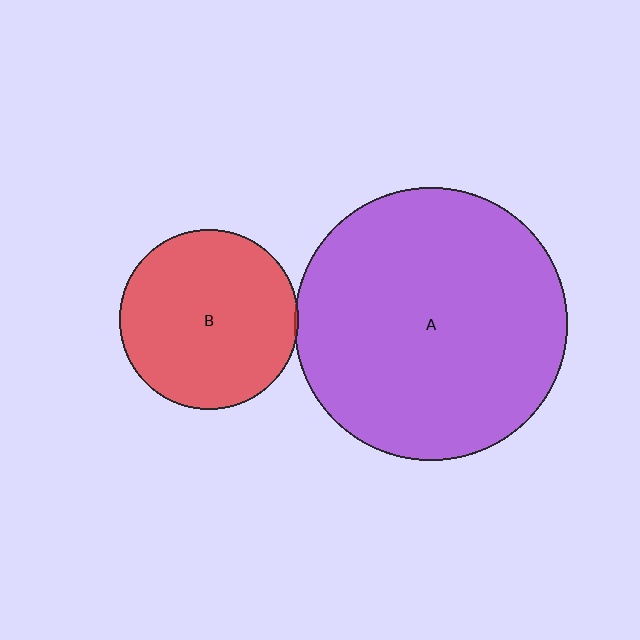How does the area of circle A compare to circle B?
Approximately 2.3 times.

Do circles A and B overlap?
Yes.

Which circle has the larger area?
Circle A (purple).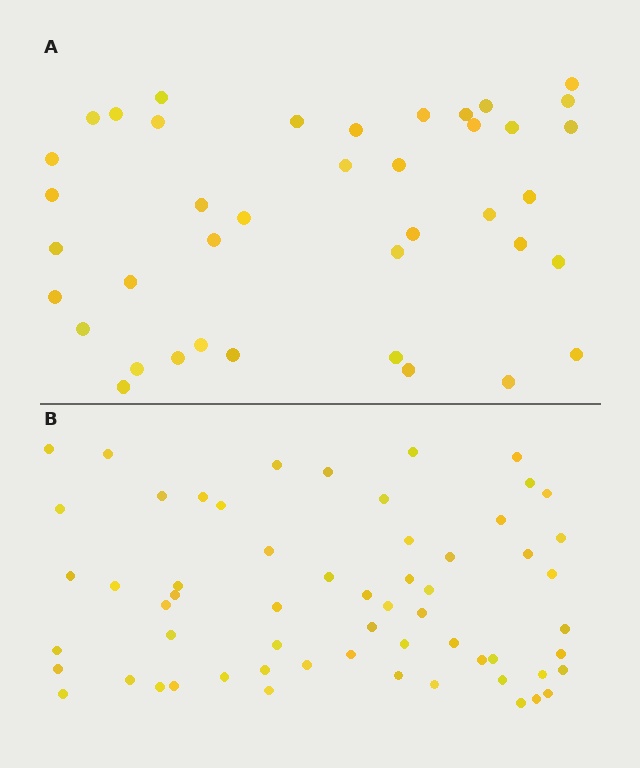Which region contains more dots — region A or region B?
Region B (the bottom region) has more dots.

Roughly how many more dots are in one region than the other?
Region B has approximately 20 more dots than region A.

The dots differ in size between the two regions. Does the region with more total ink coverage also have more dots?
No. Region A has more total ink coverage because its dots are larger, but region B actually contains more individual dots. Total area can be misleading — the number of items is what matters here.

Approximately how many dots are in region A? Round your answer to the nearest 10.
About 40 dots.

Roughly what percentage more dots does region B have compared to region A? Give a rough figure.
About 50% more.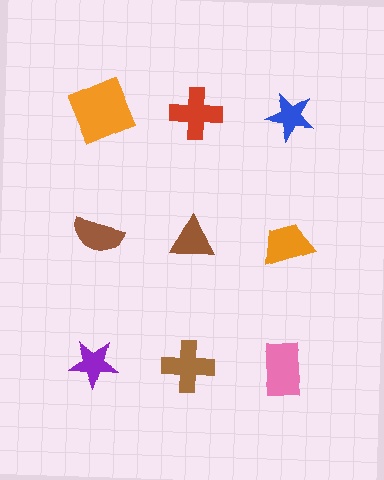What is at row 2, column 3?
An orange trapezoid.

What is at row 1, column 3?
A blue star.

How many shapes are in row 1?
3 shapes.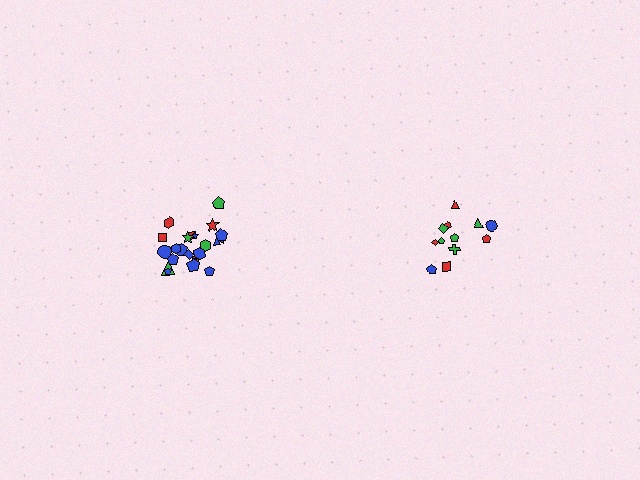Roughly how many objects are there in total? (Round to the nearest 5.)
Roughly 35 objects in total.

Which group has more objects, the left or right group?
The left group.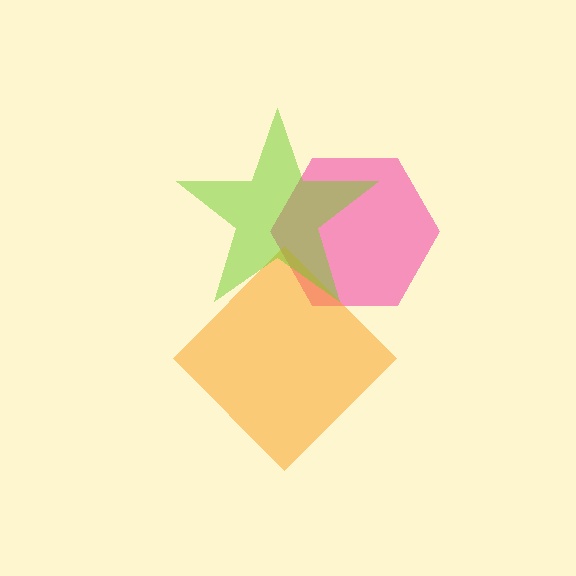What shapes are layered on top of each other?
The layered shapes are: a pink hexagon, an orange diamond, a lime star.